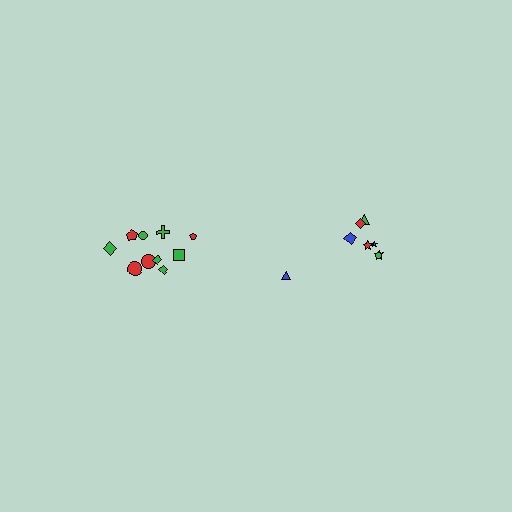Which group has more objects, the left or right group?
The left group.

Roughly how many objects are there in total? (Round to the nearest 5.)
Roughly 20 objects in total.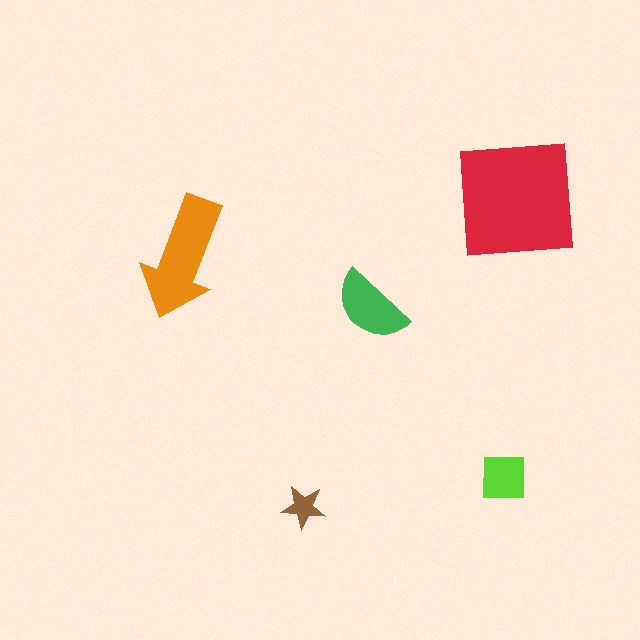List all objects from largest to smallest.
The red square, the orange arrow, the green semicircle, the lime square, the brown star.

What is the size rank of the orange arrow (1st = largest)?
2nd.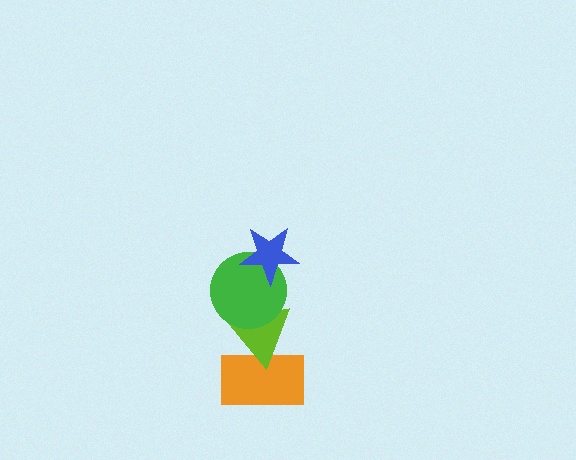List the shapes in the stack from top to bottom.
From top to bottom: the blue star, the green circle, the lime triangle, the orange rectangle.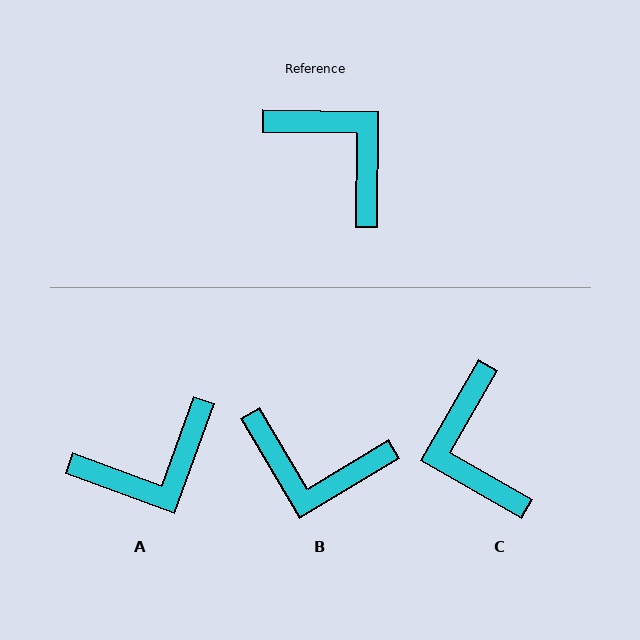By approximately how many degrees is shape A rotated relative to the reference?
Approximately 109 degrees clockwise.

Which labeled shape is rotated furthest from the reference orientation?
C, about 151 degrees away.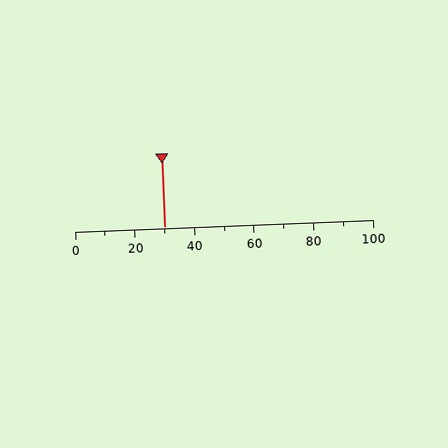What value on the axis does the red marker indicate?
The marker indicates approximately 30.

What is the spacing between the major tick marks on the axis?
The major ticks are spaced 20 apart.